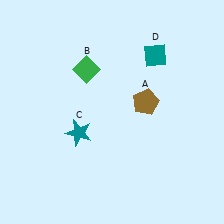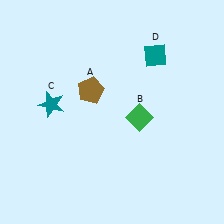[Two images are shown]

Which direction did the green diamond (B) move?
The green diamond (B) moved right.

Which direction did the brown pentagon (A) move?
The brown pentagon (A) moved left.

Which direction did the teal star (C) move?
The teal star (C) moved up.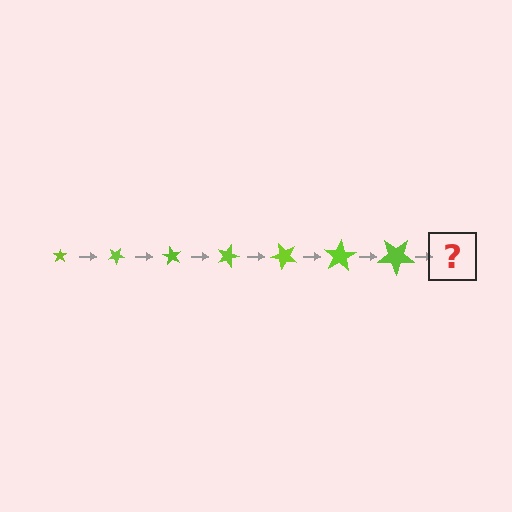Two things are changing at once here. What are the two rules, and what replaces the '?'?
The two rules are that the star grows larger each step and it rotates 30 degrees each step. The '?' should be a star, larger than the previous one and rotated 210 degrees from the start.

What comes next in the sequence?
The next element should be a star, larger than the previous one and rotated 210 degrees from the start.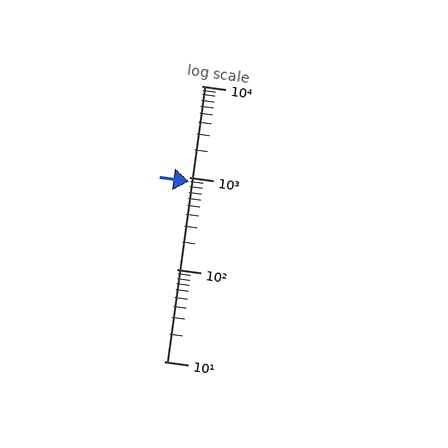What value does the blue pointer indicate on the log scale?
The pointer indicates approximately 910.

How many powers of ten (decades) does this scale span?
The scale spans 3 decades, from 10 to 10000.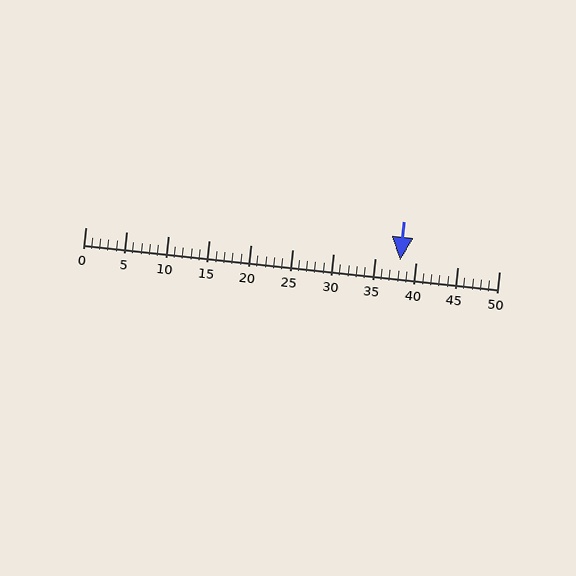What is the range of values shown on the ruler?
The ruler shows values from 0 to 50.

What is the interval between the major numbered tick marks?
The major tick marks are spaced 5 units apart.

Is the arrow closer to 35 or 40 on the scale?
The arrow is closer to 40.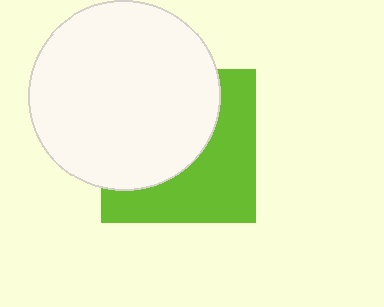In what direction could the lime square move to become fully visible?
The lime square could move toward the lower-right. That would shift it out from behind the white circle entirely.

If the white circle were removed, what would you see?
You would see the complete lime square.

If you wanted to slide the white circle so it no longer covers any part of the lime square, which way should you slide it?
Slide it toward the upper-left — that is the most direct way to separate the two shapes.